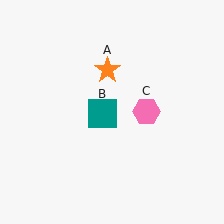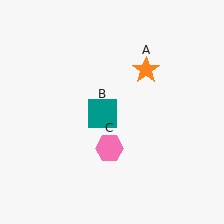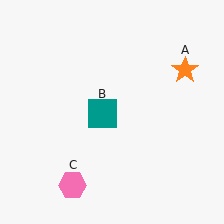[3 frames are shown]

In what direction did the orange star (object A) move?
The orange star (object A) moved right.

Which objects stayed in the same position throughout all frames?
Teal square (object B) remained stationary.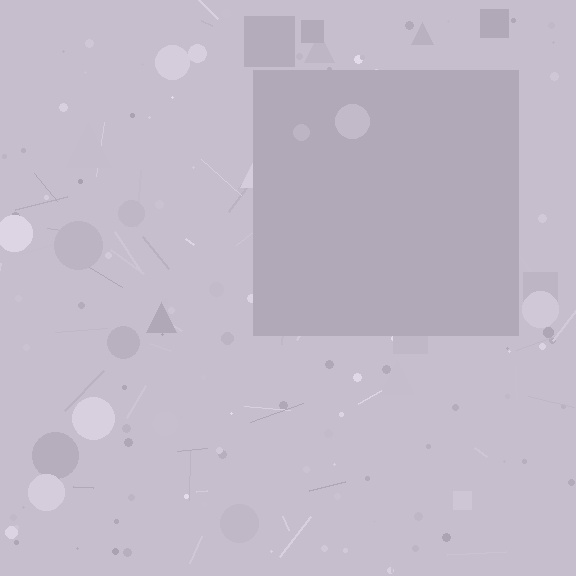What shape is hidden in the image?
A square is hidden in the image.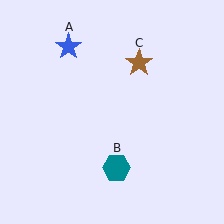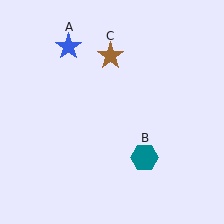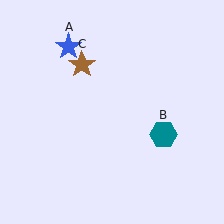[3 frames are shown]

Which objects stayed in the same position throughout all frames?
Blue star (object A) remained stationary.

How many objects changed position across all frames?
2 objects changed position: teal hexagon (object B), brown star (object C).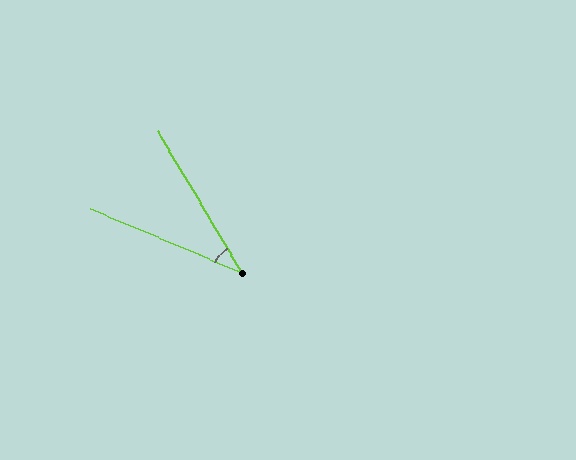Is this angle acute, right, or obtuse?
It is acute.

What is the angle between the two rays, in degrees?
Approximately 36 degrees.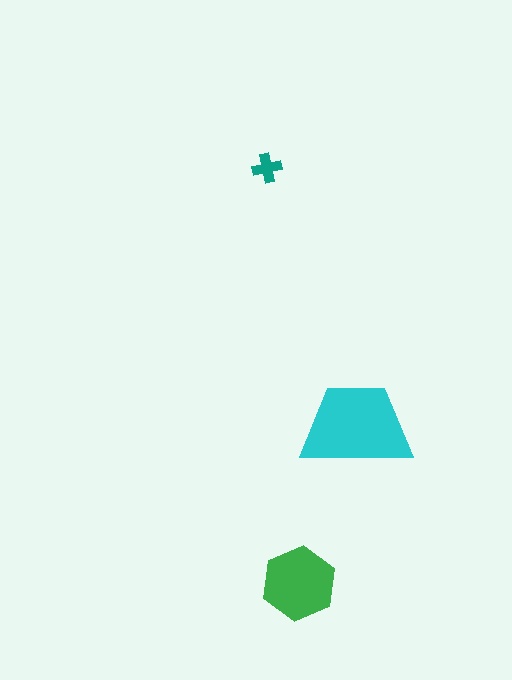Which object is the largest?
The cyan trapezoid.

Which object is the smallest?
The teal cross.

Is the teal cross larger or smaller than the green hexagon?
Smaller.